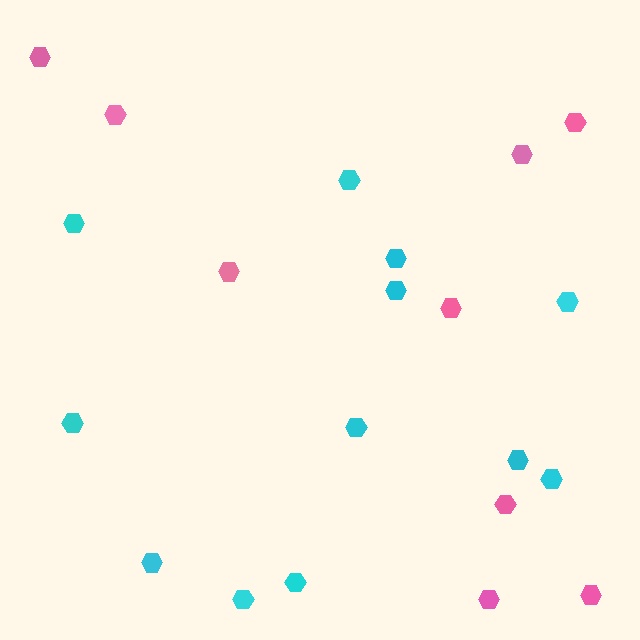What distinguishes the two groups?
There are 2 groups: one group of pink hexagons (9) and one group of cyan hexagons (12).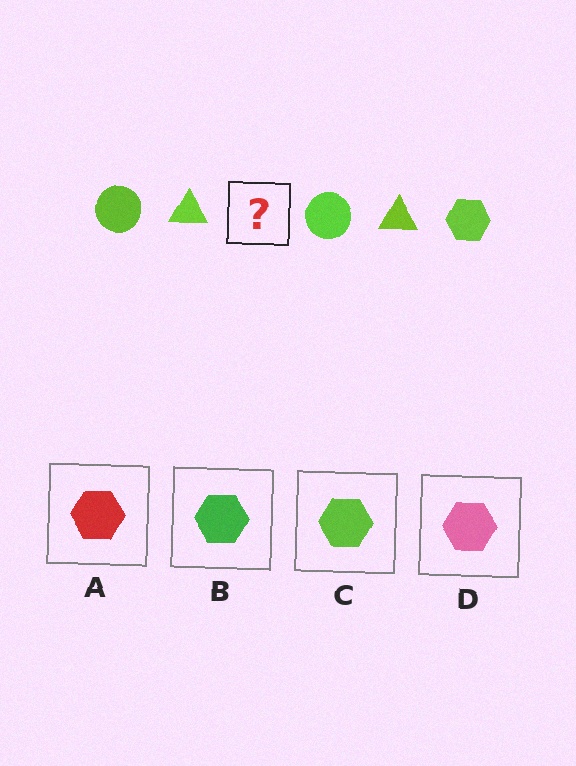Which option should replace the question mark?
Option C.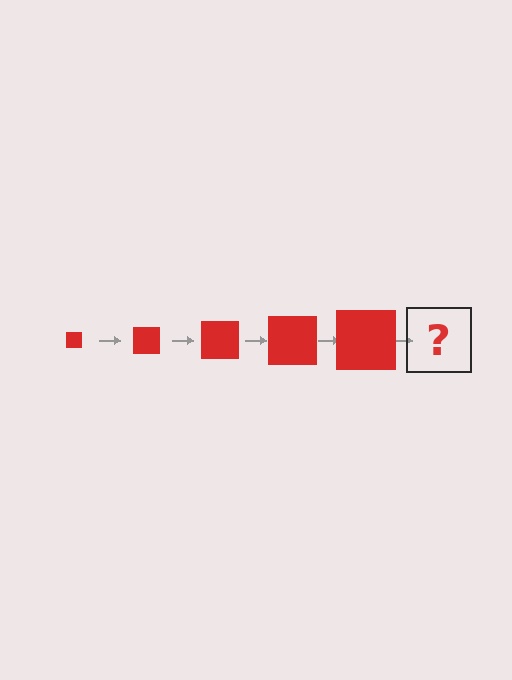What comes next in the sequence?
The next element should be a red square, larger than the previous one.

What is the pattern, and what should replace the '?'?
The pattern is that the square gets progressively larger each step. The '?' should be a red square, larger than the previous one.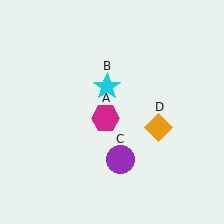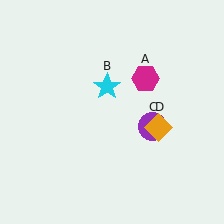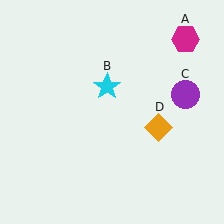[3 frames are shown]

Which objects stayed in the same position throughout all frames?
Cyan star (object B) and orange diamond (object D) remained stationary.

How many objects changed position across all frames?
2 objects changed position: magenta hexagon (object A), purple circle (object C).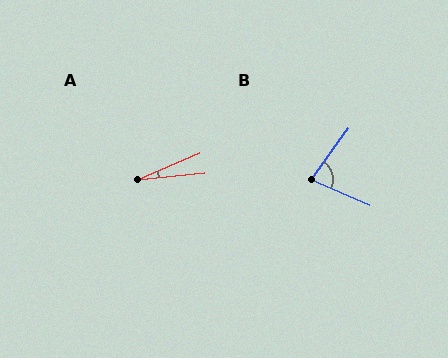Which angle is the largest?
B, at approximately 77 degrees.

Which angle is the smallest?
A, at approximately 18 degrees.